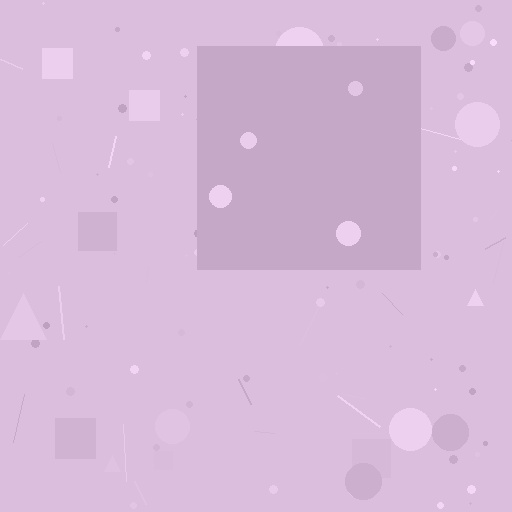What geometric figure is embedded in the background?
A square is embedded in the background.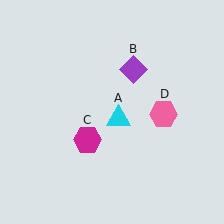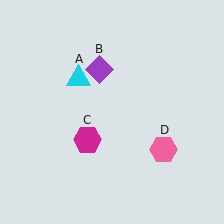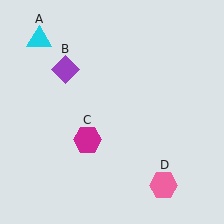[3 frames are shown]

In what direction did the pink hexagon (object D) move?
The pink hexagon (object D) moved down.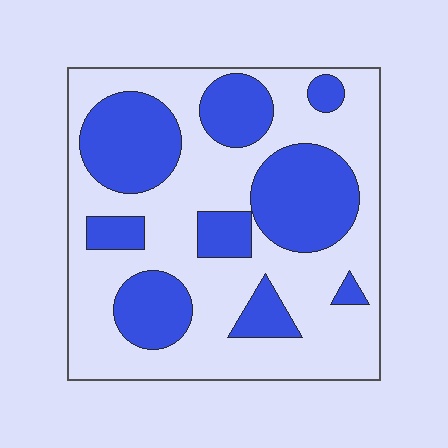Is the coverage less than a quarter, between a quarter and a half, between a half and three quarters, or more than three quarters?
Between a quarter and a half.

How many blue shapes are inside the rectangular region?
9.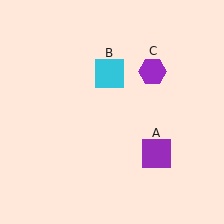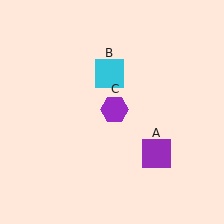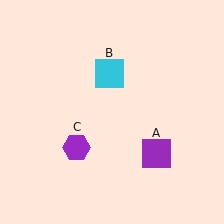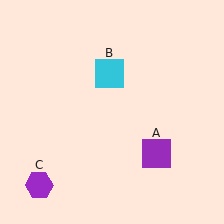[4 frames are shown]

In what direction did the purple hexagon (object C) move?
The purple hexagon (object C) moved down and to the left.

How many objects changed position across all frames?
1 object changed position: purple hexagon (object C).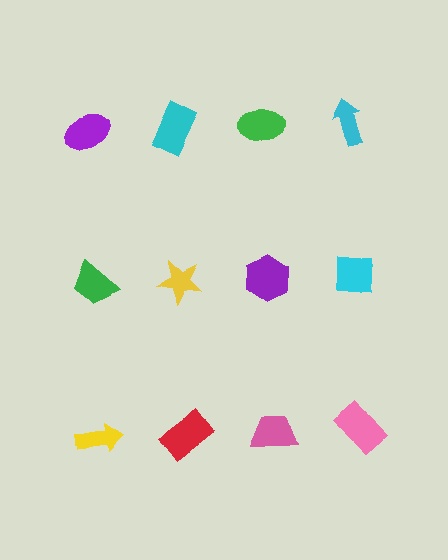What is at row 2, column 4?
A cyan square.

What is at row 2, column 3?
A purple hexagon.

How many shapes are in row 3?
4 shapes.